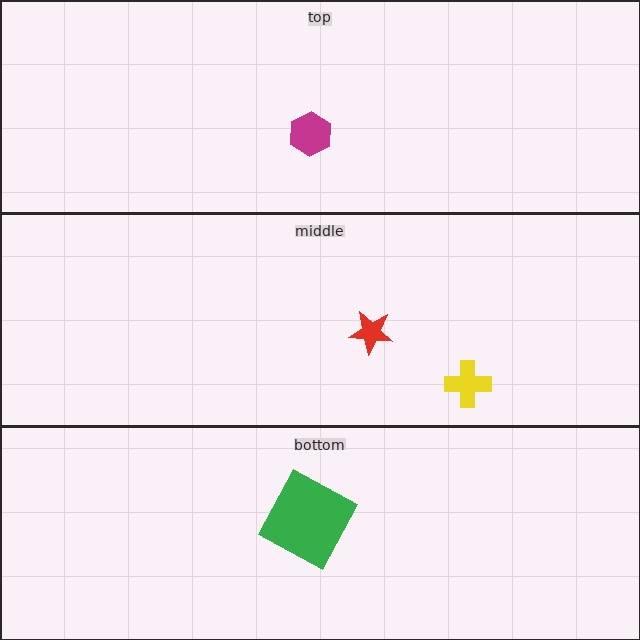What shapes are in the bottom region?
The green square.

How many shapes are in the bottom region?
1.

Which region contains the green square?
The bottom region.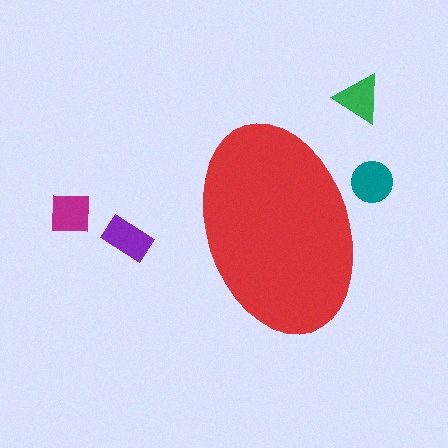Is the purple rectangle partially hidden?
No, the purple rectangle is fully visible.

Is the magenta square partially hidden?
No, the magenta square is fully visible.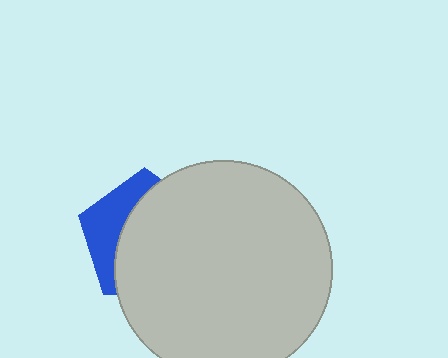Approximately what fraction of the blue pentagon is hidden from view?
Roughly 68% of the blue pentagon is hidden behind the light gray circle.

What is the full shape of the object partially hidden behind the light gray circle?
The partially hidden object is a blue pentagon.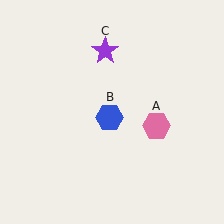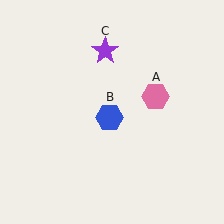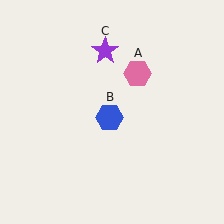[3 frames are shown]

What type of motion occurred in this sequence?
The pink hexagon (object A) rotated counterclockwise around the center of the scene.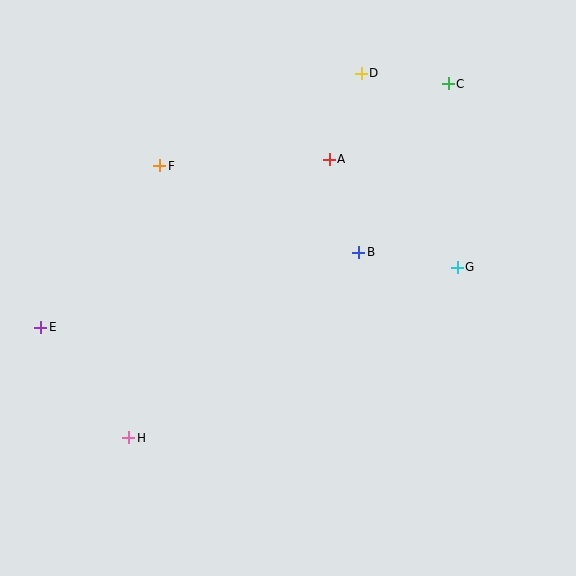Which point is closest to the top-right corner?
Point C is closest to the top-right corner.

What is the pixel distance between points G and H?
The distance between G and H is 370 pixels.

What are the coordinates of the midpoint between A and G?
The midpoint between A and G is at (393, 213).